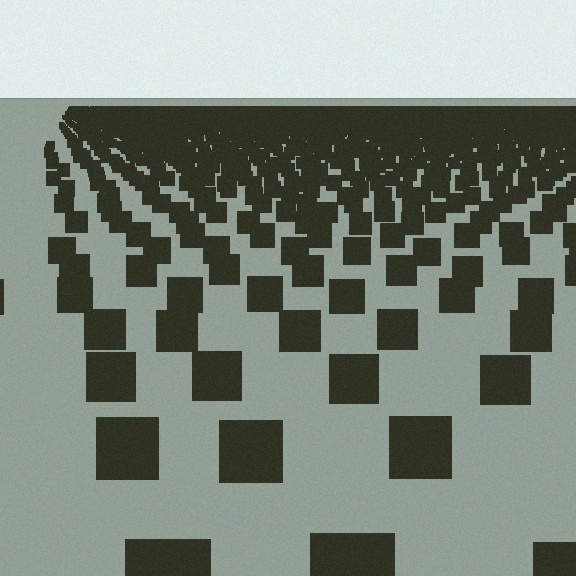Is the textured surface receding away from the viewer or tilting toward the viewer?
The surface is receding away from the viewer. Texture elements get smaller and denser toward the top.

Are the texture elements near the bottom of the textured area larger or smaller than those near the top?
Larger. Near the bottom, elements are closer to the viewer and appear at a bigger on-screen size.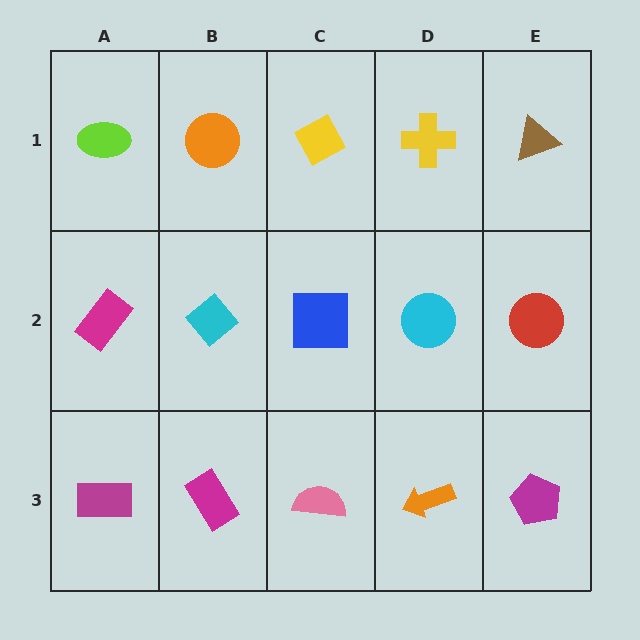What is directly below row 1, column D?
A cyan circle.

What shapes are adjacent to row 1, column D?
A cyan circle (row 2, column D), a yellow diamond (row 1, column C), a brown triangle (row 1, column E).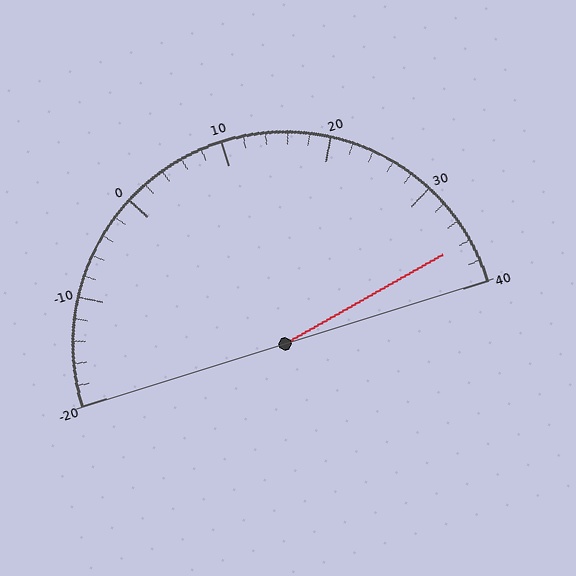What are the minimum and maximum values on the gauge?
The gauge ranges from -20 to 40.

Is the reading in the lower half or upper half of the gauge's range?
The reading is in the upper half of the range (-20 to 40).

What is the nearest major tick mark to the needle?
The nearest major tick mark is 40.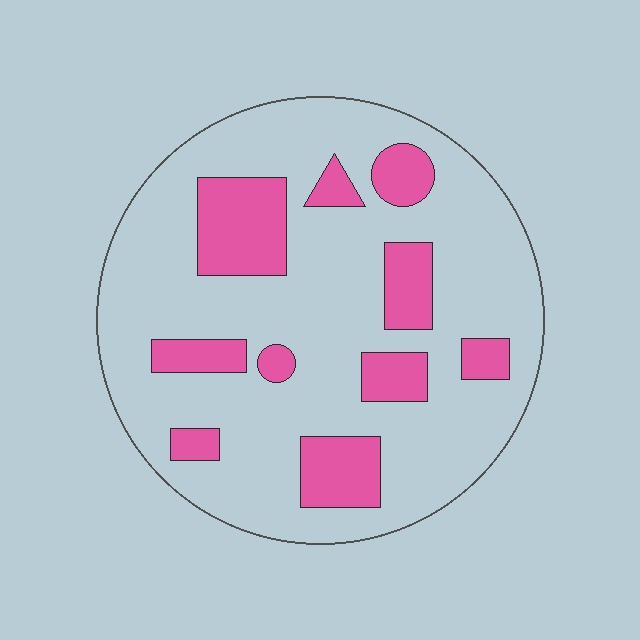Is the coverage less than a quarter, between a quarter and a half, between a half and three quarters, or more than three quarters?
Less than a quarter.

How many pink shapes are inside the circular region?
10.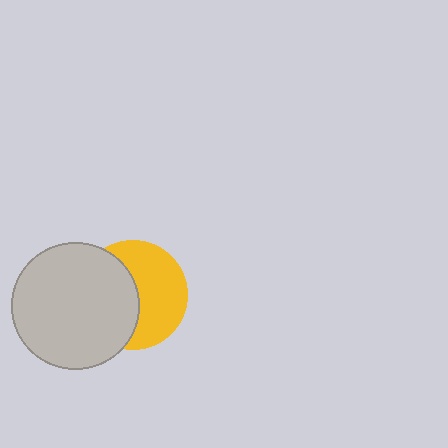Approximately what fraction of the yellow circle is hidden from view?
Roughly 47% of the yellow circle is hidden behind the light gray circle.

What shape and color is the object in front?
The object in front is a light gray circle.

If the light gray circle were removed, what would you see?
You would see the complete yellow circle.